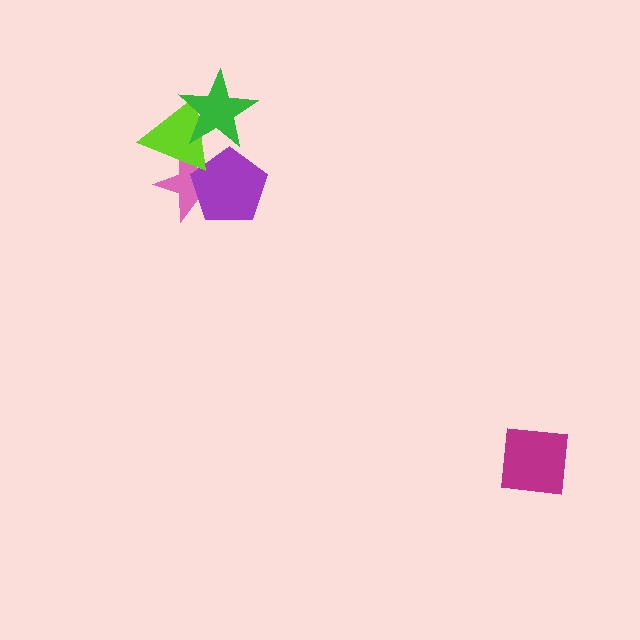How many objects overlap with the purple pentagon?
2 objects overlap with the purple pentagon.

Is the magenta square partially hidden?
No, no other shape covers it.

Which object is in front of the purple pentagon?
The lime triangle is in front of the purple pentagon.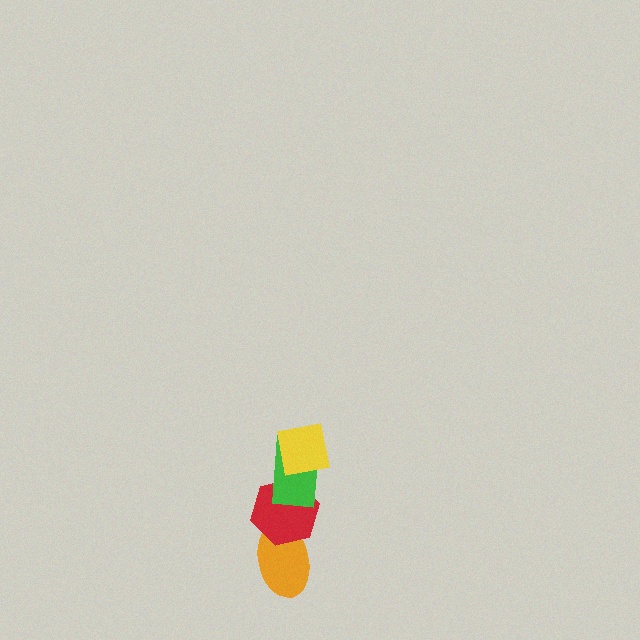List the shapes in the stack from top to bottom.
From top to bottom: the yellow square, the green rectangle, the red hexagon, the orange ellipse.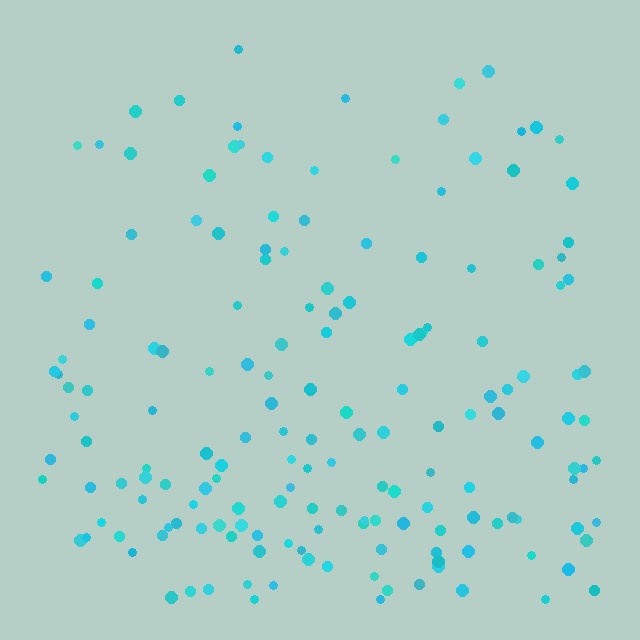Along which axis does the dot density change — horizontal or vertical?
Vertical.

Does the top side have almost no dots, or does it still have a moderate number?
Still a moderate number, just noticeably fewer than the bottom.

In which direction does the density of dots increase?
From top to bottom, with the bottom side densest.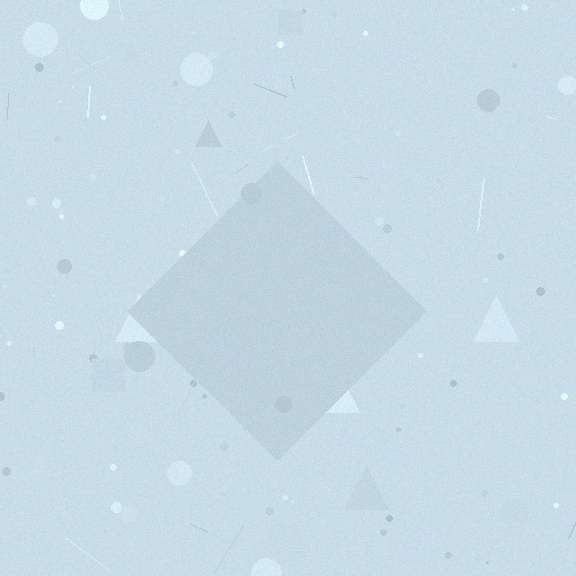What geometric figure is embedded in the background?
A diamond is embedded in the background.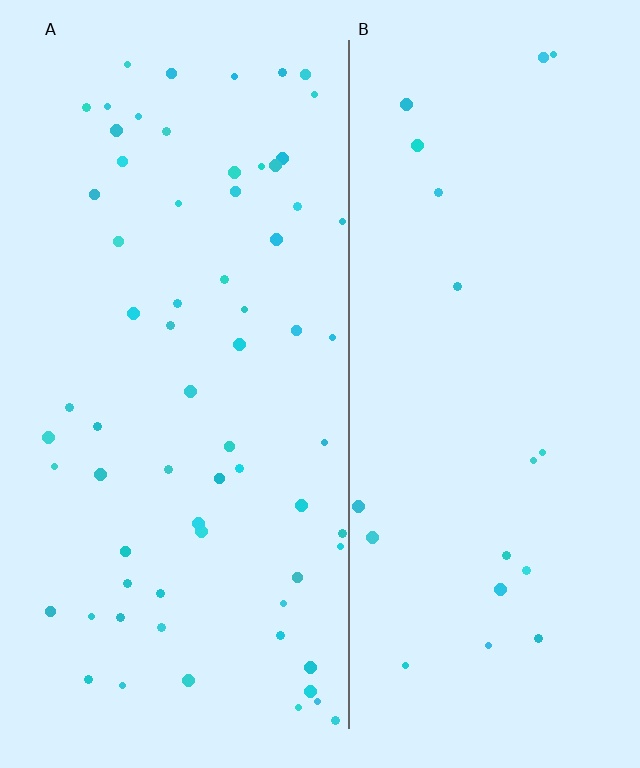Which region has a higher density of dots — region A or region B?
A (the left).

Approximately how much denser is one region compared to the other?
Approximately 3.1× — region A over region B.